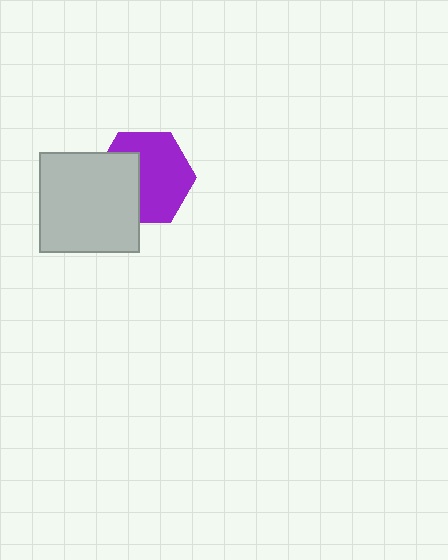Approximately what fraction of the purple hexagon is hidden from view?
Roughly 36% of the purple hexagon is hidden behind the light gray square.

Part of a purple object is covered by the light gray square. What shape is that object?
It is a hexagon.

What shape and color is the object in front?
The object in front is a light gray square.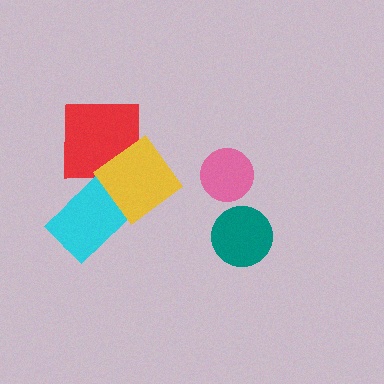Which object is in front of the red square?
The yellow diamond is in front of the red square.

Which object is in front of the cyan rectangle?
The yellow diamond is in front of the cyan rectangle.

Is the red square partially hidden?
Yes, it is partially covered by another shape.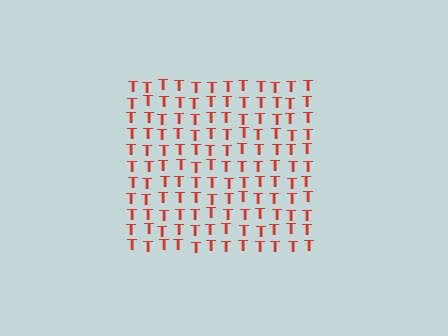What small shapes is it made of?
It is made of small letter T's.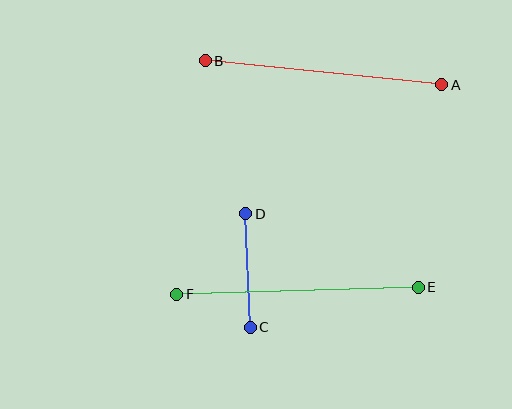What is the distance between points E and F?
The distance is approximately 242 pixels.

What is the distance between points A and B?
The distance is approximately 238 pixels.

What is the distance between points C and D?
The distance is approximately 114 pixels.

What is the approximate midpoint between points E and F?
The midpoint is at approximately (297, 291) pixels.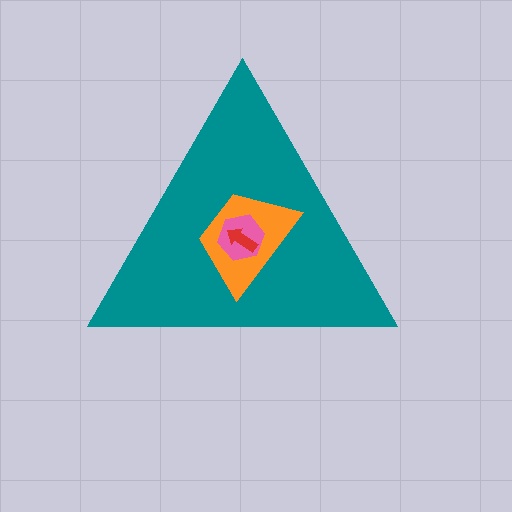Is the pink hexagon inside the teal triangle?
Yes.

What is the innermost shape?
The red arrow.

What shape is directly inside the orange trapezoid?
The pink hexagon.